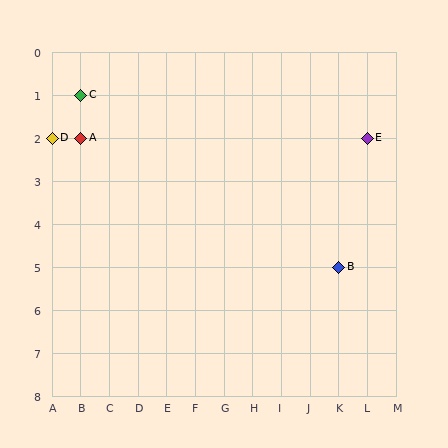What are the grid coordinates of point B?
Point B is at grid coordinates (K, 5).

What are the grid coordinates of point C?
Point C is at grid coordinates (B, 1).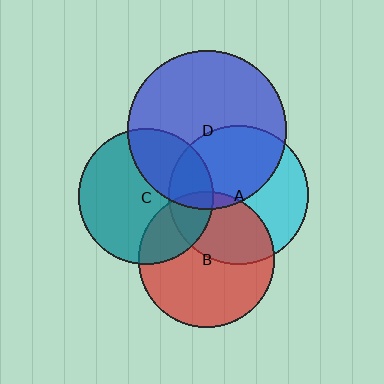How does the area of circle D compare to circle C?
Approximately 1.4 times.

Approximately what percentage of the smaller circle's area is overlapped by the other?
Approximately 30%.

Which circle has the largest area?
Circle D (blue).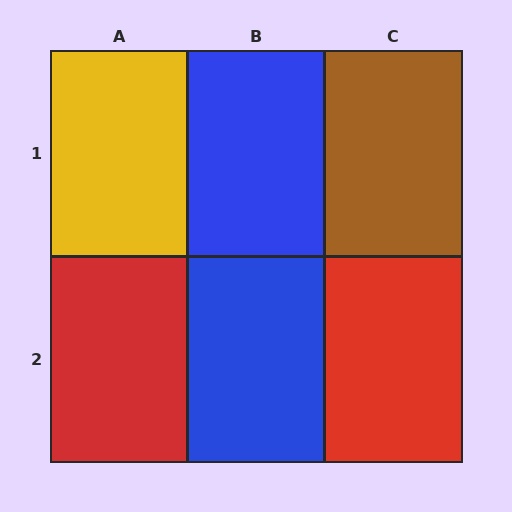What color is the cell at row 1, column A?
Yellow.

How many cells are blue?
2 cells are blue.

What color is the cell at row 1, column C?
Brown.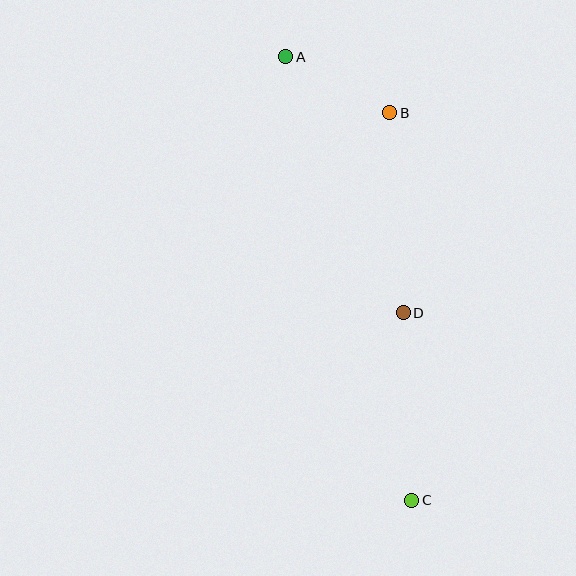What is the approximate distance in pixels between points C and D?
The distance between C and D is approximately 187 pixels.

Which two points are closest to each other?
Points A and B are closest to each other.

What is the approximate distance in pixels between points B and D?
The distance between B and D is approximately 200 pixels.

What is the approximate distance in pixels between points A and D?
The distance between A and D is approximately 281 pixels.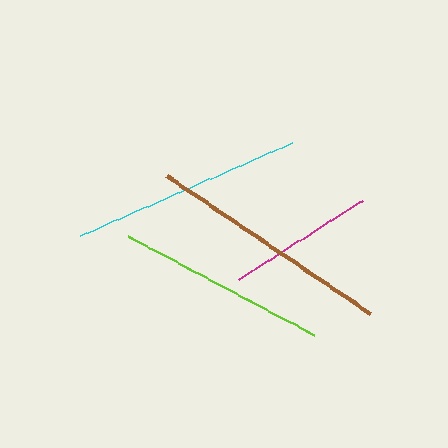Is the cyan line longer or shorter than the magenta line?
The cyan line is longer than the magenta line.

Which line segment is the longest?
The brown line is the longest at approximately 245 pixels.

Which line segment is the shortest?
The magenta line is the shortest at approximately 146 pixels.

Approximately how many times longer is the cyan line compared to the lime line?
The cyan line is approximately 1.1 times the length of the lime line.